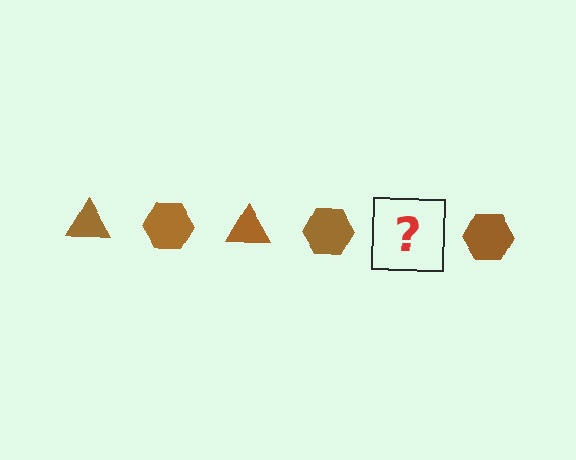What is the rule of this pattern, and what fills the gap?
The rule is that the pattern cycles through triangle, hexagon shapes in brown. The gap should be filled with a brown triangle.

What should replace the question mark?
The question mark should be replaced with a brown triangle.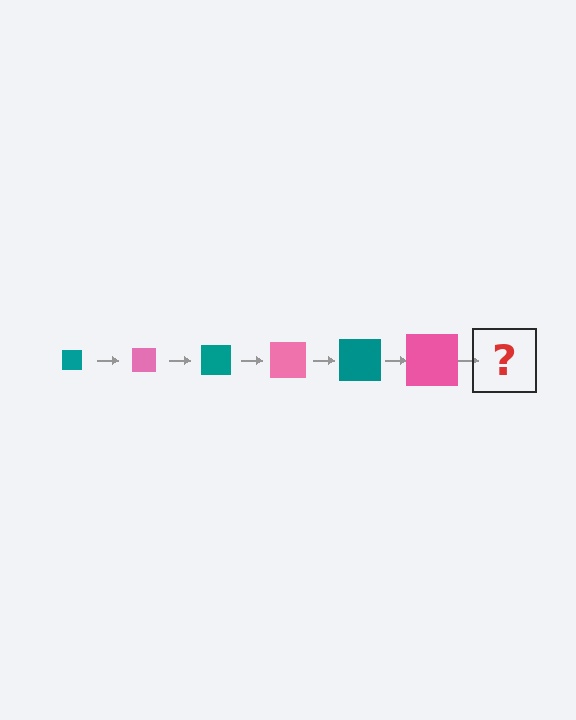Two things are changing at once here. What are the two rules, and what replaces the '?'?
The two rules are that the square grows larger each step and the color cycles through teal and pink. The '?' should be a teal square, larger than the previous one.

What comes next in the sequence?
The next element should be a teal square, larger than the previous one.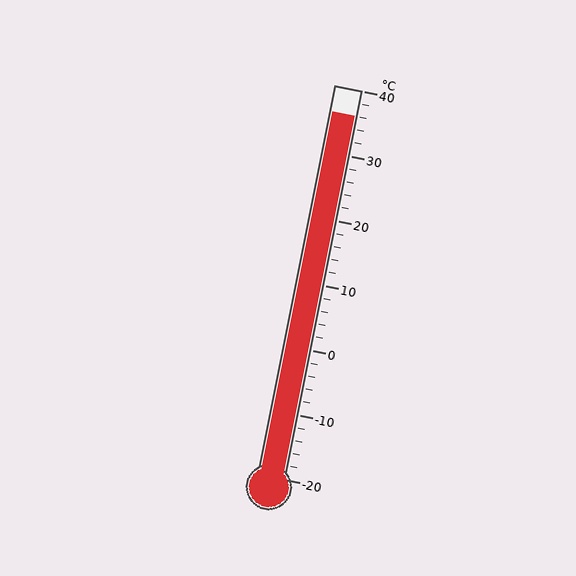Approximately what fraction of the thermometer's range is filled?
The thermometer is filled to approximately 95% of its range.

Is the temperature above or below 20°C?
The temperature is above 20°C.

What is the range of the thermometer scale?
The thermometer scale ranges from -20°C to 40°C.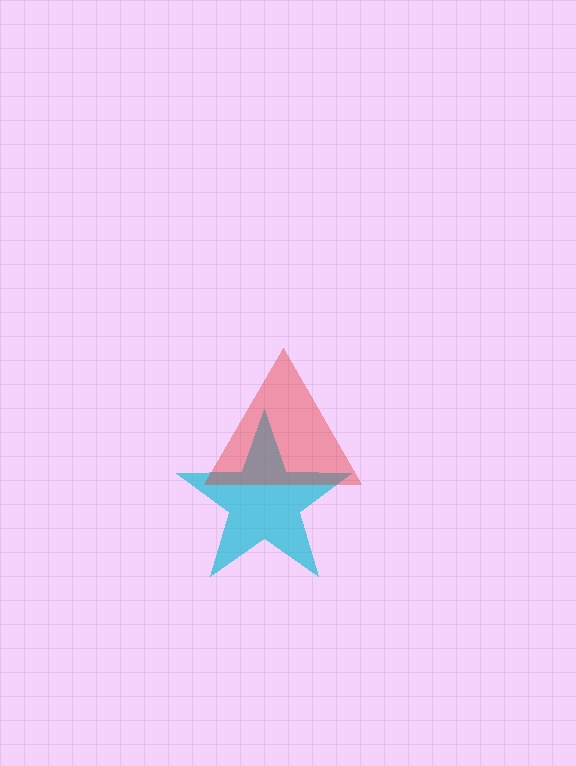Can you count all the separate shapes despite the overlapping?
Yes, there are 2 separate shapes.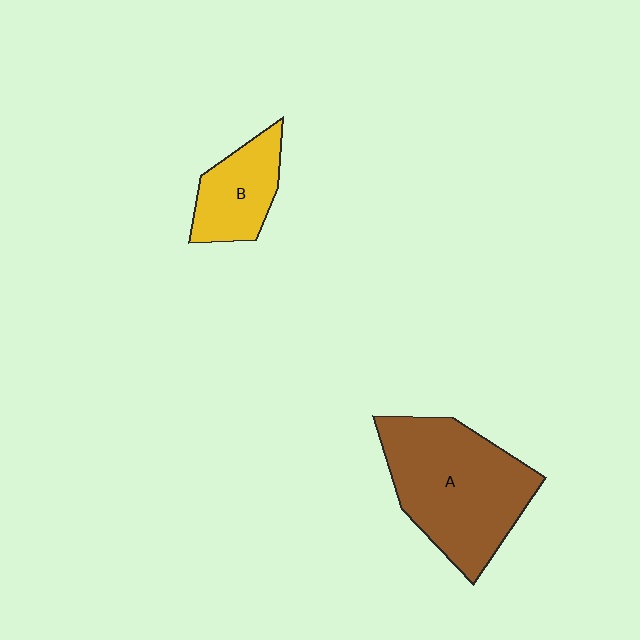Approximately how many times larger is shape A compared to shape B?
Approximately 2.2 times.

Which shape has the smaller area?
Shape B (yellow).